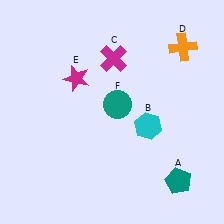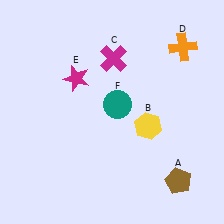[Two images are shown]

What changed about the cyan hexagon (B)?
In Image 1, B is cyan. In Image 2, it changed to yellow.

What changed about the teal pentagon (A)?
In Image 1, A is teal. In Image 2, it changed to brown.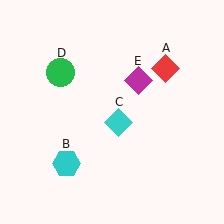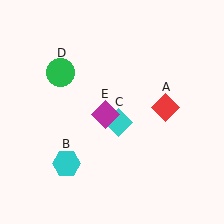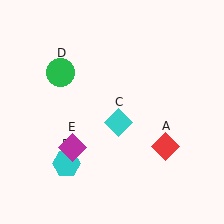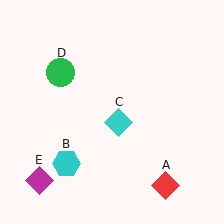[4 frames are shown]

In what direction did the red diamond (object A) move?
The red diamond (object A) moved down.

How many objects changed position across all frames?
2 objects changed position: red diamond (object A), magenta diamond (object E).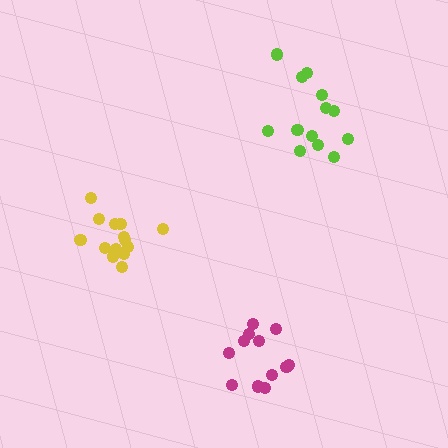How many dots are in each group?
Group 1: 13 dots, Group 2: 14 dots, Group 3: 12 dots (39 total).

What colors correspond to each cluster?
The clusters are colored: lime, yellow, magenta.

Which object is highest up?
The lime cluster is topmost.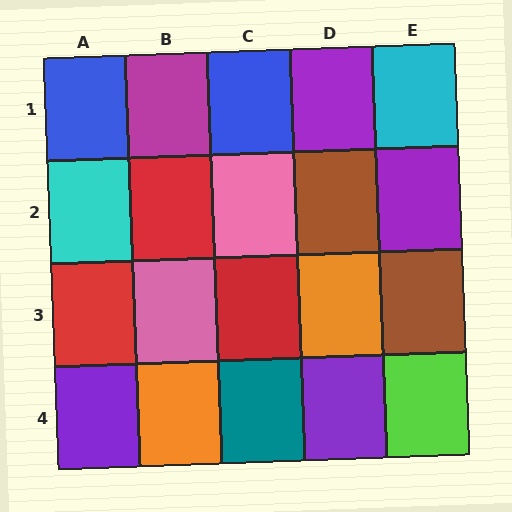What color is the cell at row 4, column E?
Lime.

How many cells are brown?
2 cells are brown.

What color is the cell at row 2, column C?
Pink.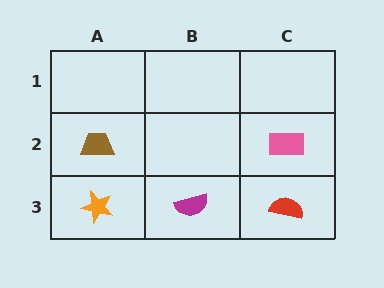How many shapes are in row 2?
2 shapes.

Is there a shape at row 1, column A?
No, that cell is empty.